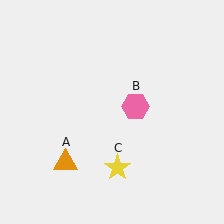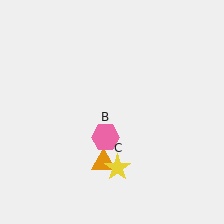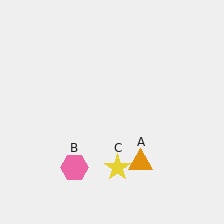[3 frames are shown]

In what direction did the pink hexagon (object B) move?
The pink hexagon (object B) moved down and to the left.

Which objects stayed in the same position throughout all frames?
Yellow star (object C) remained stationary.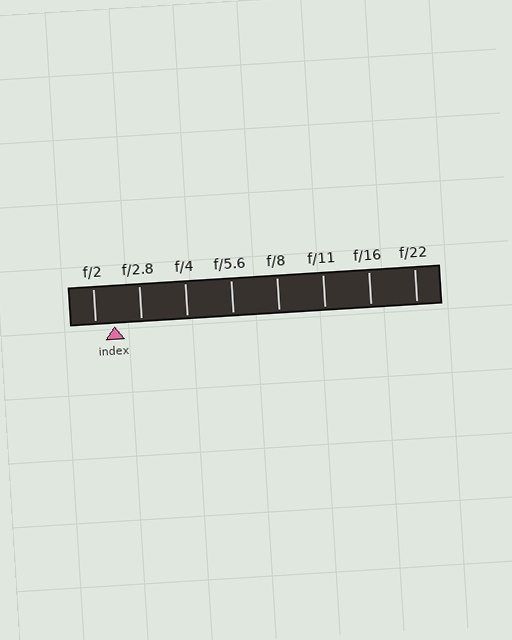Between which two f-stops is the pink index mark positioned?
The index mark is between f/2 and f/2.8.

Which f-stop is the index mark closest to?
The index mark is closest to f/2.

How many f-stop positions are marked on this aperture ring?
There are 8 f-stop positions marked.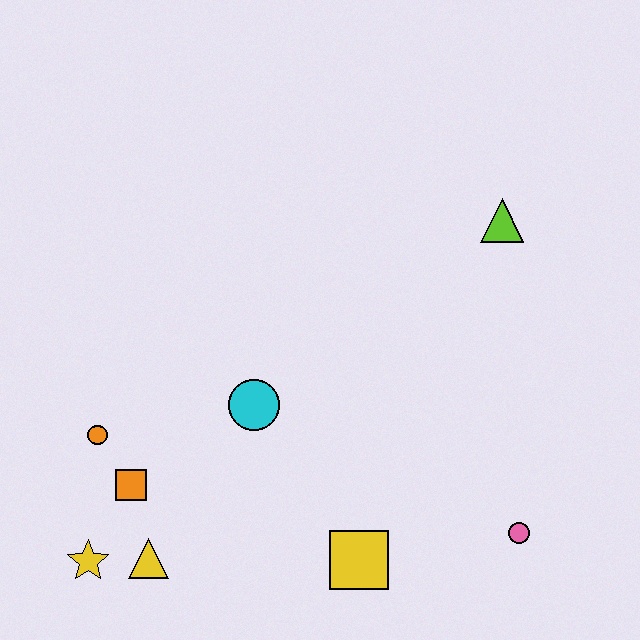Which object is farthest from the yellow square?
The lime triangle is farthest from the yellow square.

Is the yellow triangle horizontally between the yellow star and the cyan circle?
Yes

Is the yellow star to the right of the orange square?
No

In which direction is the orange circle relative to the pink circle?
The orange circle is to the left of the pink circle.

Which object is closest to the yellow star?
The yellow triangle is closest to the yellow star.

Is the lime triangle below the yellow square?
No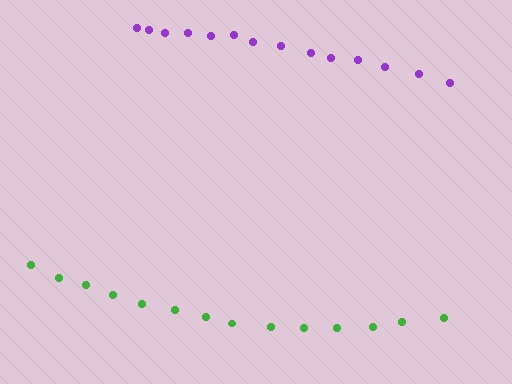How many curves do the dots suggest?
There are 2 distinct paths.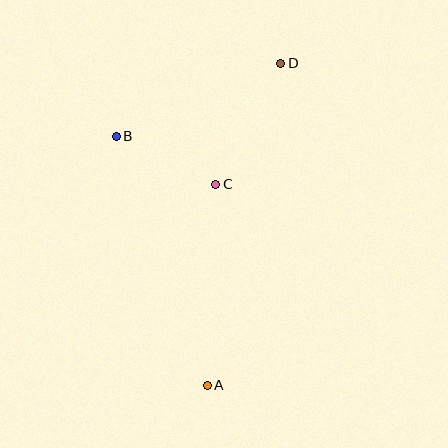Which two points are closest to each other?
Points B and C are closest to each other.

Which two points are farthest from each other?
Points A and D are farthest from each other.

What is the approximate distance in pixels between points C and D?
The distance between C and D is approximately 137 pixels.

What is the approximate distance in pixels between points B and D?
The distance between B and D is approximately 180 pixels.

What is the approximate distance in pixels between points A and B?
The distance between A and B is approximately 265 pixels.